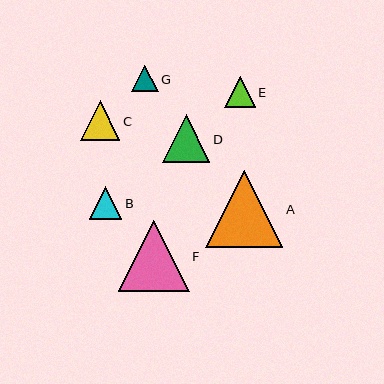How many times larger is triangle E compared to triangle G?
Triangle E is approximately 1.1 times the size of triangle G.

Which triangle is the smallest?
Triangle G is the smallest with a size of approximately 27 pixels.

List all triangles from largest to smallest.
From largest to smallest: A, F, D, C, B, E, G.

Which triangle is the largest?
Triangle A is the largest with a size of approximately 77 pixels.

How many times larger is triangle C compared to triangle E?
Triangle C is approximately 1.3 times the size of triangle E.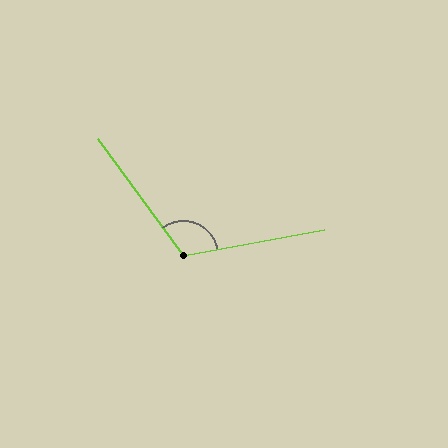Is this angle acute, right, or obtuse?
It is obtuse.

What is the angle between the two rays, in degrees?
Approximately 116 degrees.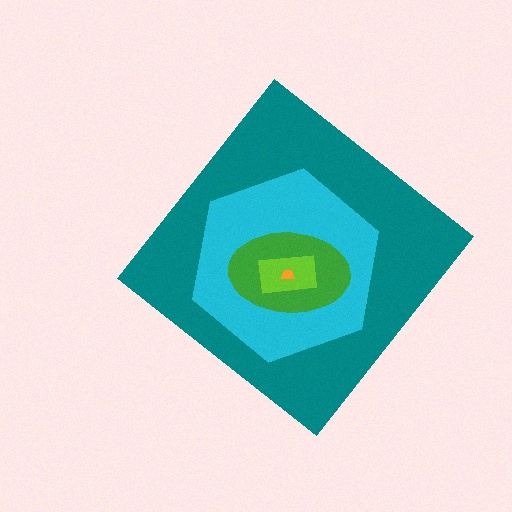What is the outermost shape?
The teal diamond.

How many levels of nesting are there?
5.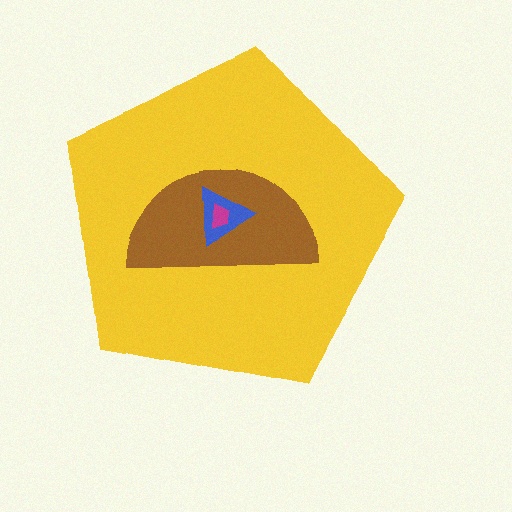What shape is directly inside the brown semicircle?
The blue triangle.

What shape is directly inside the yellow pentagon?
The brown semicircle.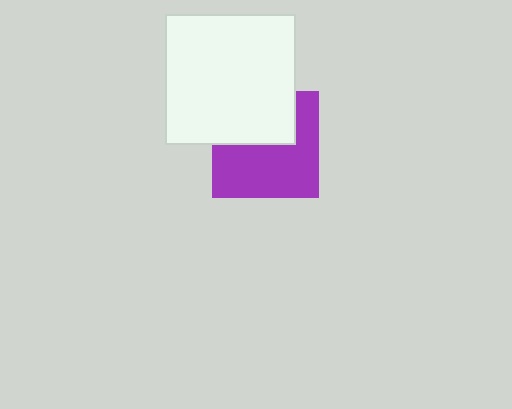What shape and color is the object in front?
The object in front is a white square.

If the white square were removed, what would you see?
You would see the complete purple square.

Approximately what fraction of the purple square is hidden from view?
Roughly 40% of the purple square is hidden behind the white square.